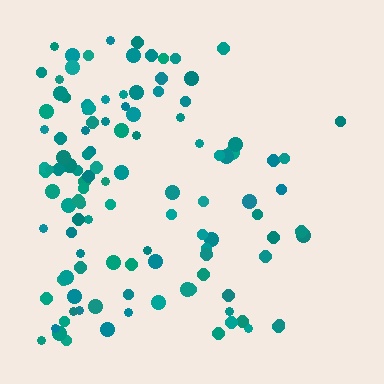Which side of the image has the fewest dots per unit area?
The right.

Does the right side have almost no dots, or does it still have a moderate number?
Still a moderate number, just noticeably fewer than the left.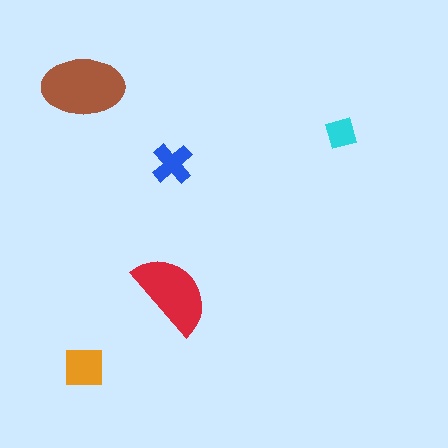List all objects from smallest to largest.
The cyan diamond, the blue cross, the orange square, the red semicircle, the brown ellipse.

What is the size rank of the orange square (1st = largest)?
3rd.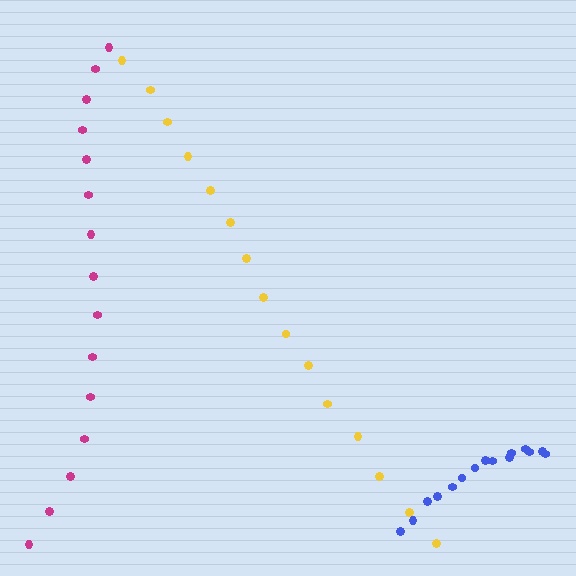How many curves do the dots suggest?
There are 3 distinct paths.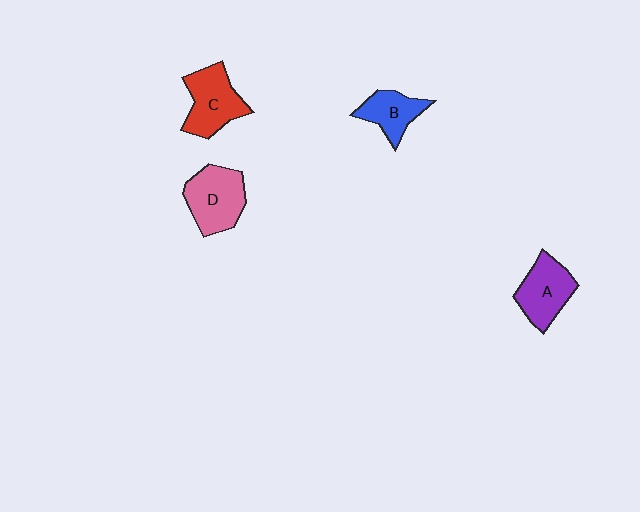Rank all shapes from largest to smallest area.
From largest to smallest: D (pink), C (red), A (purple), B (blue).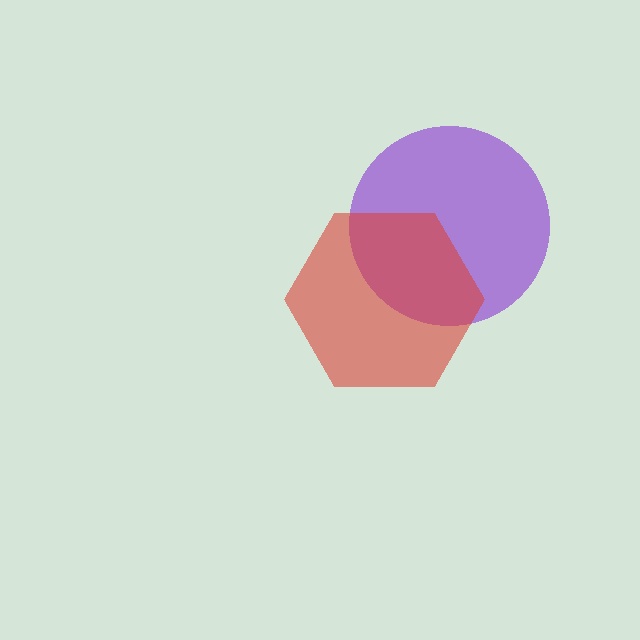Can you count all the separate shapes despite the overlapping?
Yes, there are 2 separate shapes.